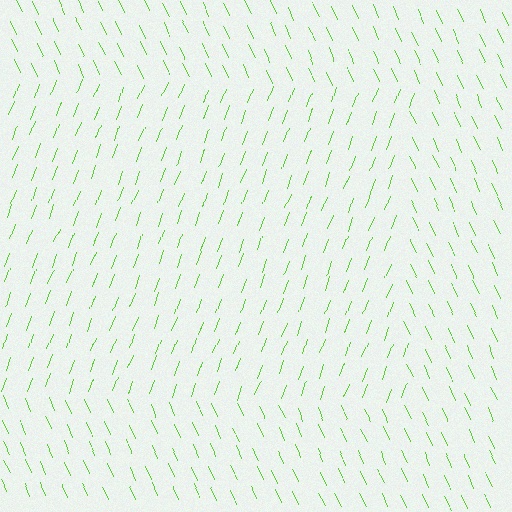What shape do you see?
I see a rectangle.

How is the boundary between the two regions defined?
The boundary is defined purely by a change in line orientation (approximately 45 degrees difference). All lines are the same color and thickness.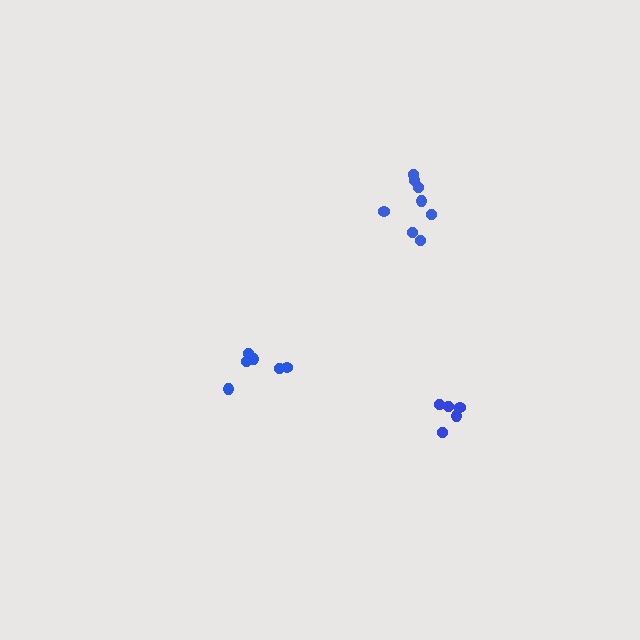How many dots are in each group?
Group 1: 6 dots, Group 2: 8 dots, Group 3: 5 dots (19 total).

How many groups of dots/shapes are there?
There are 3 groups.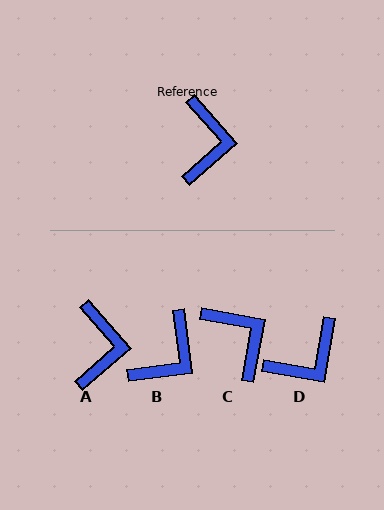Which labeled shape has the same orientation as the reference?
A.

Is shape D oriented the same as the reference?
No, it is off by about 51 degrees.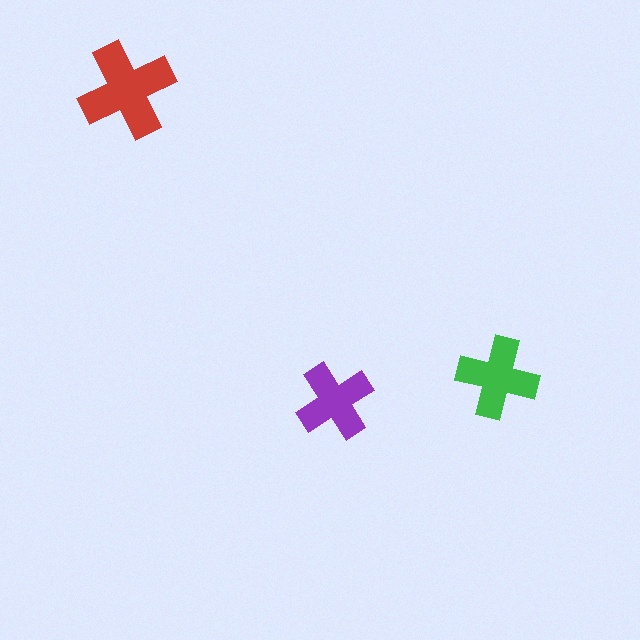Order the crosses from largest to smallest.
the red one, the green one, the purple one.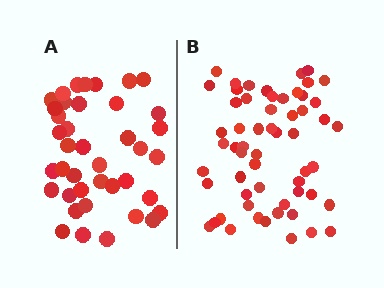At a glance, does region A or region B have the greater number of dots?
Region B (the right region) has more dots.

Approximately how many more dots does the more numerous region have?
Region B has approximately 20 more dots than region A.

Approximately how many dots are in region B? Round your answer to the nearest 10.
About 60 dots. (The exact count is 58, which rounds to 60.)